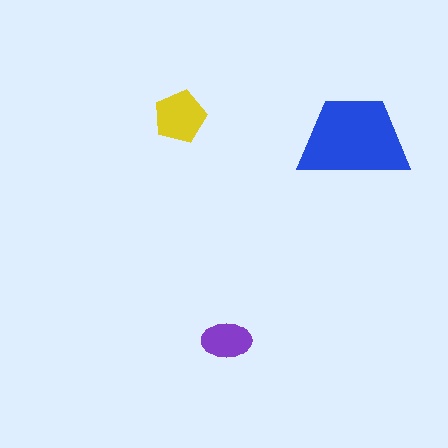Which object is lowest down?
The purple ellipse is bottommost.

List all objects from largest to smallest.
The blue trapezoid, the yellow pentagon, the purple ellipse.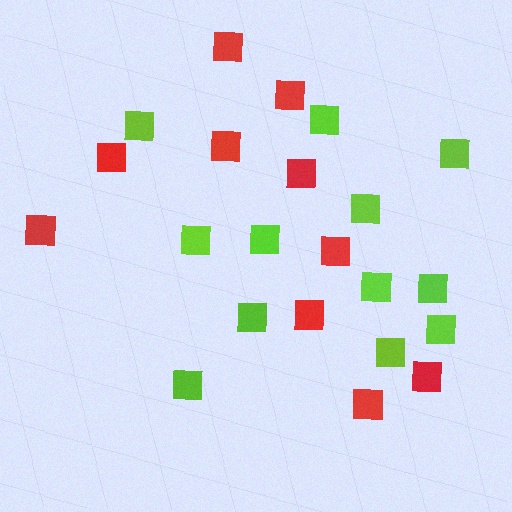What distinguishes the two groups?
There are 2 groups: one group of red squares (10) and one group of lime squares (12).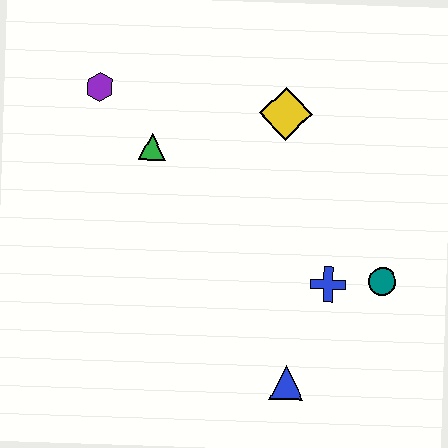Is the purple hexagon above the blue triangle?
Yes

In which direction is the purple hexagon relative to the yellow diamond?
The purple hexagon is to the left of the yellow diamond.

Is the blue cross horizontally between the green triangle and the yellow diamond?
No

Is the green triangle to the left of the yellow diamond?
Yes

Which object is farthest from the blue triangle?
The purple hexagon is farthest from the blue triangle.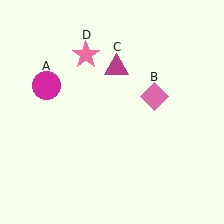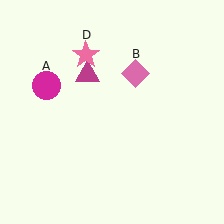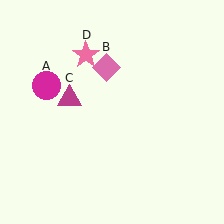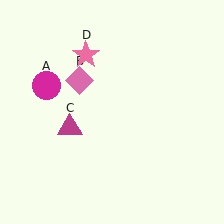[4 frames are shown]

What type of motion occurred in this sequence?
The pink diamond (object B), magenta triangle (object C) rotated counterclockwise around the center of the scene.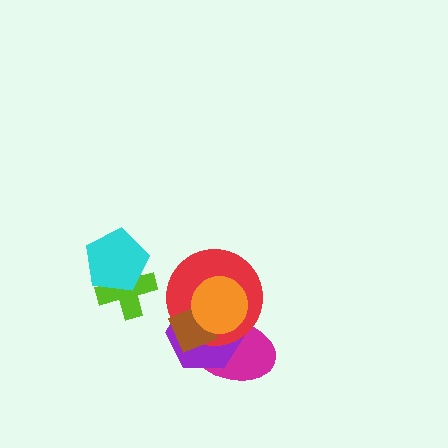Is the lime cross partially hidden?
Yes, it is partially covered by another shape.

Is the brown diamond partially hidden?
Yes, it is partially covered by another shape.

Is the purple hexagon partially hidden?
Yes, it is partially covered by another shape.